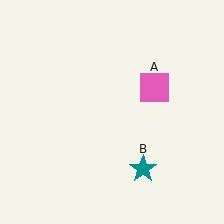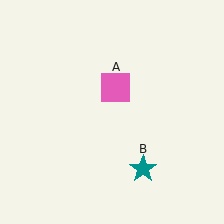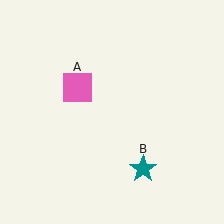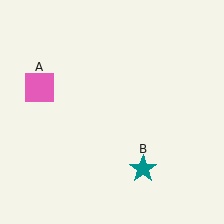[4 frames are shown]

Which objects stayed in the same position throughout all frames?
Teal star (object B) remained stationary.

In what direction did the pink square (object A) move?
The pink square (object A) moved left.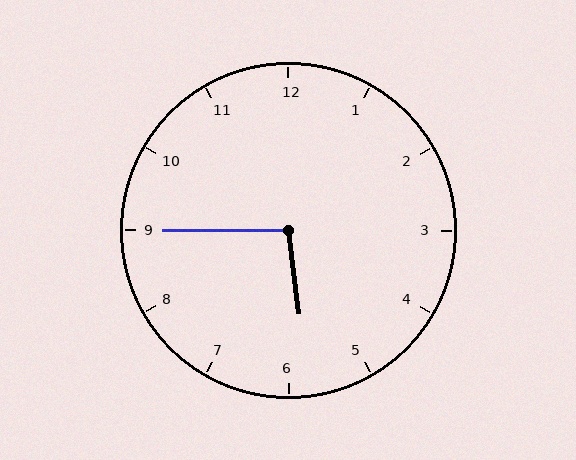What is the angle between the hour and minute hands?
Approximately 98 degrees.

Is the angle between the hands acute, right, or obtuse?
It is obtuse.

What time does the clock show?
5:45.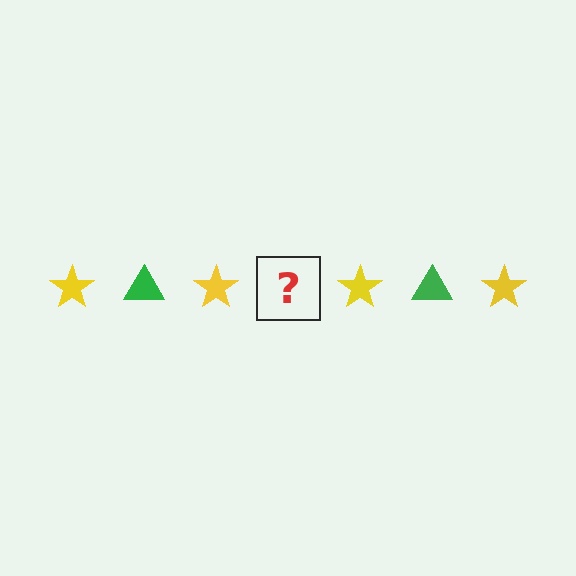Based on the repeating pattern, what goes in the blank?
The blank should be a green triangle.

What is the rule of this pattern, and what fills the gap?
The rule is that the pattern alternates between yellow star and green triangle. The gap should be filled with a green triangle.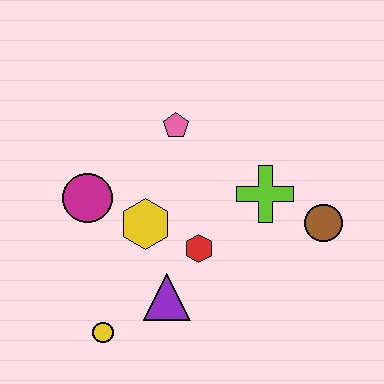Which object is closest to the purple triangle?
The red hexagon is closest to the purple triangle.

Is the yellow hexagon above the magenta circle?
No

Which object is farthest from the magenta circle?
The brown circle is farthest from the magenta circle.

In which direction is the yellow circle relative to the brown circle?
The yellow circle is to the left of the brown circle.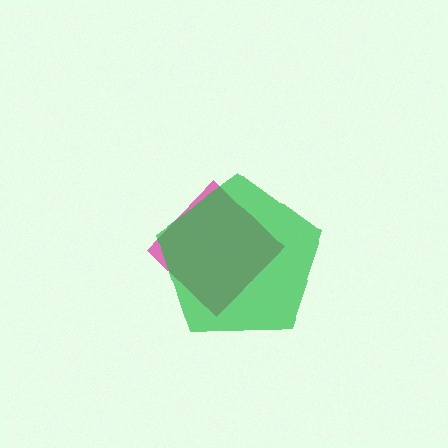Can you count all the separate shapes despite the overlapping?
Yes, there are 2 separate shapes.